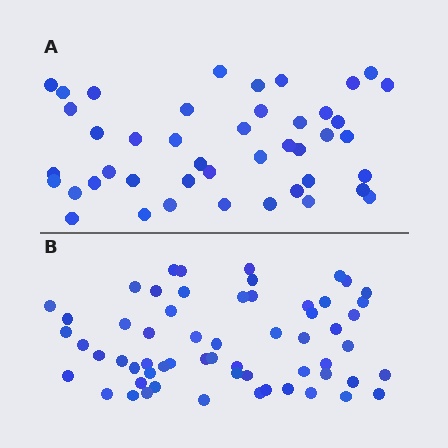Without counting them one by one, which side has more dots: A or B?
Region B (the bottom region) has more dots.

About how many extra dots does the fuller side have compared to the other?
Region B has approximately 15 more dots than region A.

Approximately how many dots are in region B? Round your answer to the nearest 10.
About 60 dots.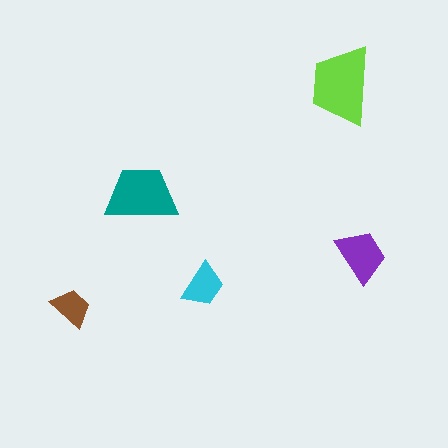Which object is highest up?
The lime trapezoid is topmost.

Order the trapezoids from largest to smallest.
the lime one, the teal one, the purple one, the cyan one, the brown one.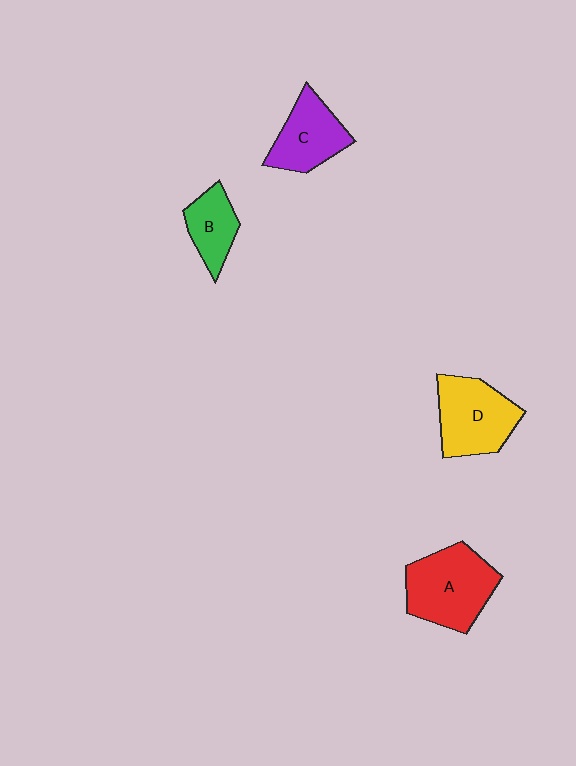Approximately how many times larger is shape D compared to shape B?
Approximately 1.7 times.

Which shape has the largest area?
Shape A (red).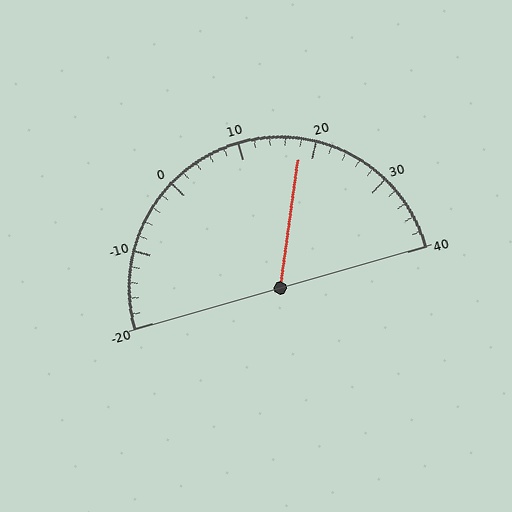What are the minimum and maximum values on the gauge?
The gauge ranges from -20 to 40.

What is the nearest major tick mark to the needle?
The nearest major tick mark is 20.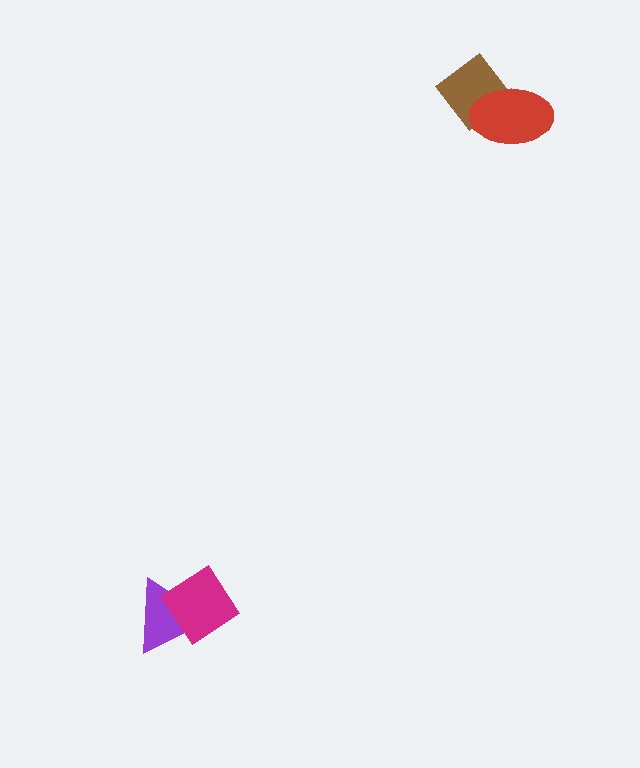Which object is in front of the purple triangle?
The magenta diamond is in front of the purple triangle.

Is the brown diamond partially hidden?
Yes, it is partially covered by another shape.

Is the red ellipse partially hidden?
No, no other shape covers it.